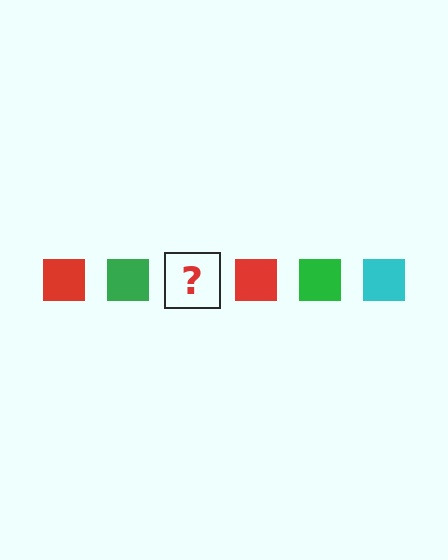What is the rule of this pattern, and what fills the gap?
The rule is that the pattern cycles through red, green, cyan squares. The gap should be filled with a cyan square.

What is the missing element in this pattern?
The missing element is a cyan square.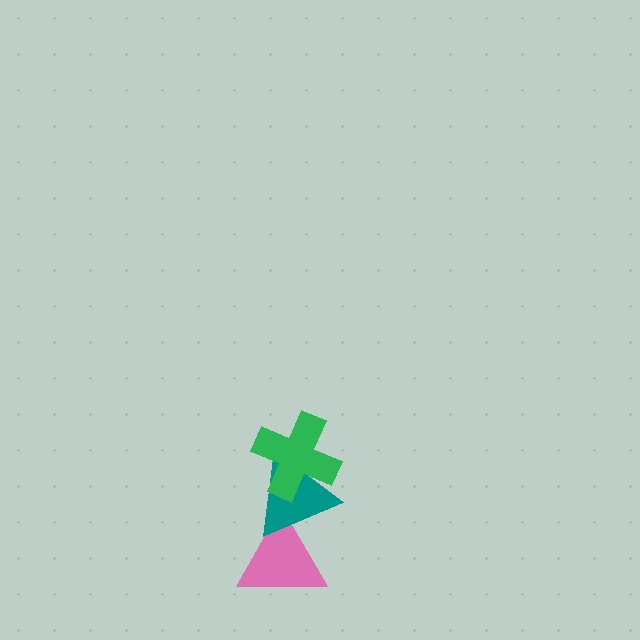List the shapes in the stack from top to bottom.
From top to bottom: the green cross, the teal triangle, the pink triangle.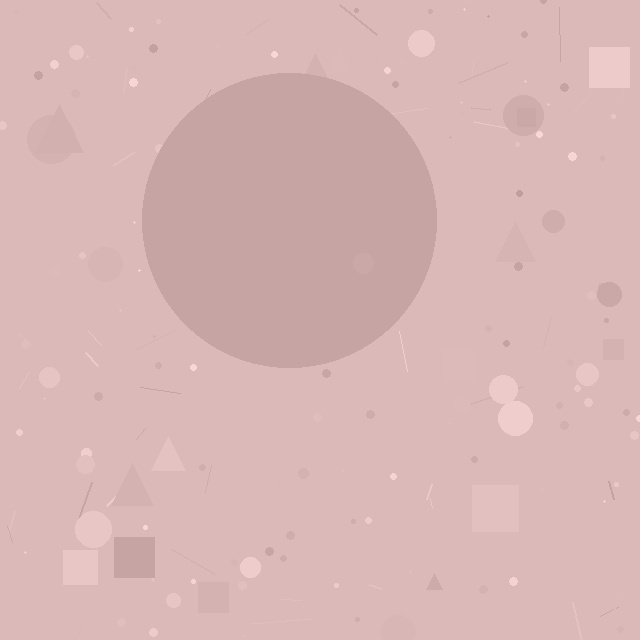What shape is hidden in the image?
A circle is hidden in the image.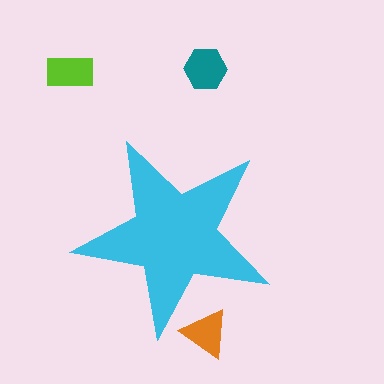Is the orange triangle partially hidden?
Yes, the orange triangle is partially hidden behind the cyan star.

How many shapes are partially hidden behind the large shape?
1 shape is partially hidden.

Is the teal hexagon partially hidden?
No, the teal hexagon is fully visible.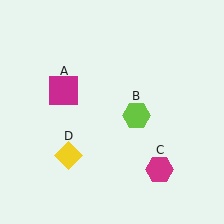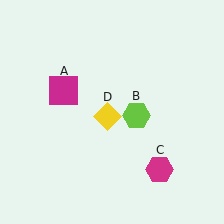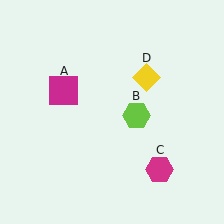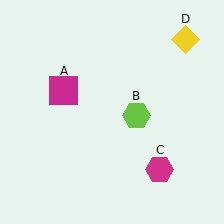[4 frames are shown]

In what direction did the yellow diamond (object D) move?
The yellow diamond (object D) moved up and to the right.